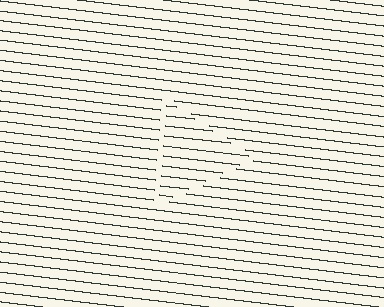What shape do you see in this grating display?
An illusory triangle. The interior of the shape contains the same grating, shifted by half a period — the contour is defined by the phase discontinuity where line-ends from the inner and outer gratings abut.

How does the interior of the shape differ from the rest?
The interior of the shape contains the same grating, shifted by half a period — the contour is defined by the phase discontinuity where line-ends from the inner and outer gratings abut.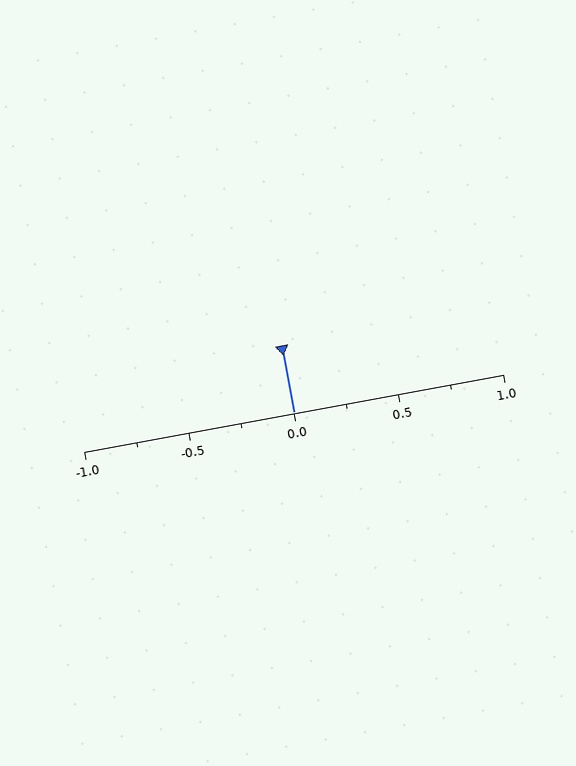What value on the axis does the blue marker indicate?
The marker indicates approximately 0.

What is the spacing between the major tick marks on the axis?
The major ticks are spaced 0.5 apart.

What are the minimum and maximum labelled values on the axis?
The axis runs from -1.0 to 1.0.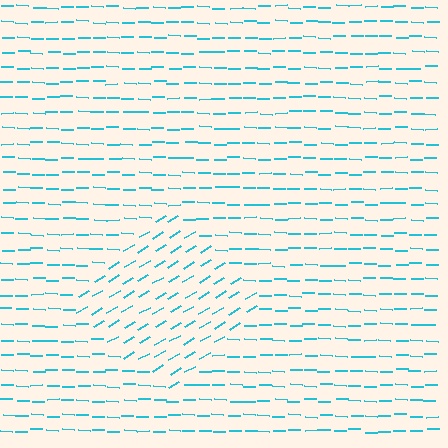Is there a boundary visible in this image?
Yes, there is a texture boundary formed by a change in line orientation.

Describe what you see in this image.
The image is filled with small cyan line segments. A diamond region in the image has lines oriented differently from the surrounding lines, creating a visible texture boundary.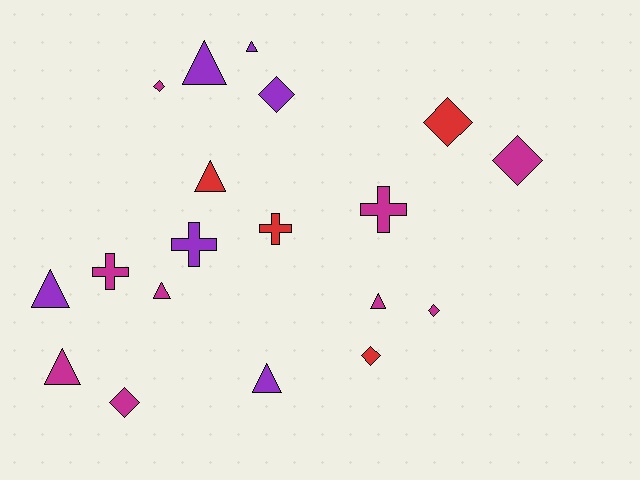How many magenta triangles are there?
There are 3 magenta triangles.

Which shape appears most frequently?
Triangle, with 8 objects.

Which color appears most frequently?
Magenta, with 9 objects.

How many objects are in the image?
There are 19 objects.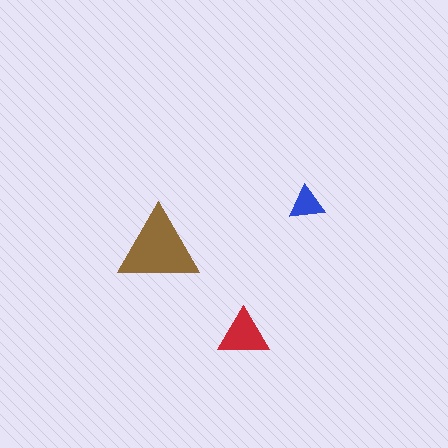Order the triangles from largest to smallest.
the brown one, the red one, the blue one.